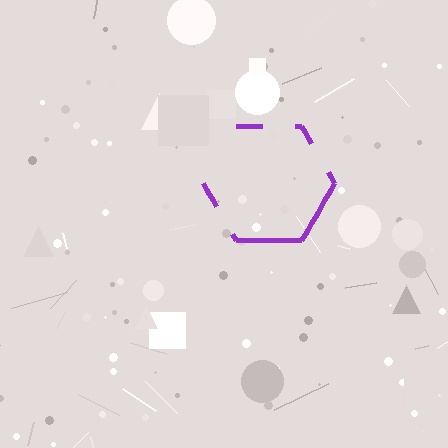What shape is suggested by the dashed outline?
The dashed outline suggests a hexagon.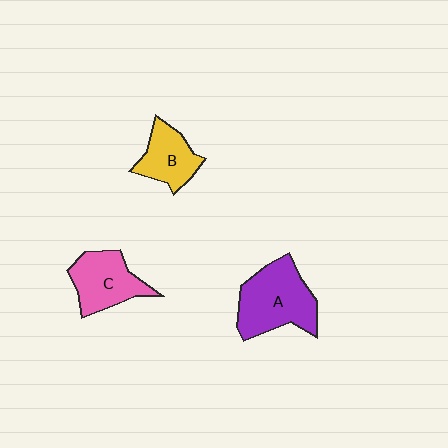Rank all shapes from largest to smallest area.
From largest to smallest: A (purple), C (pink), B (yellow).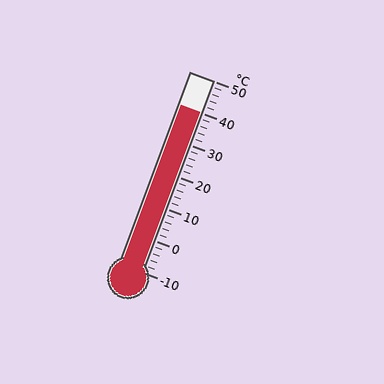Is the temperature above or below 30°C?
The temperature is above 30°C.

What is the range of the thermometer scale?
The thermometer scale ranges from -10°C to 50°C.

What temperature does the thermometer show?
The thermometer shows approximately 40°C.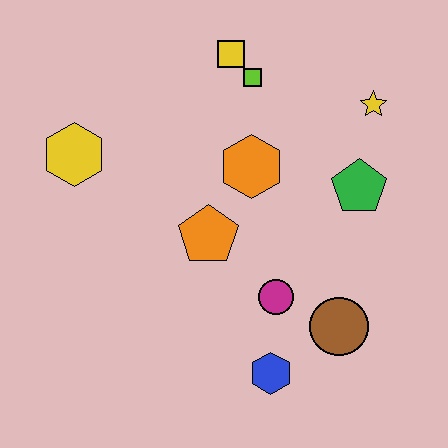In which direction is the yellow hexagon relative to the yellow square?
The yellow hexagon is to the left of the yellow square.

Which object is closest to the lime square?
The yellow square is closest to the lime square.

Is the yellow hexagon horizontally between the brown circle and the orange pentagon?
No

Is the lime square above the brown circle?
Yes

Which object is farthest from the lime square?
The blue hexagon is farthest from the lime square.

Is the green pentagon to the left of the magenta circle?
No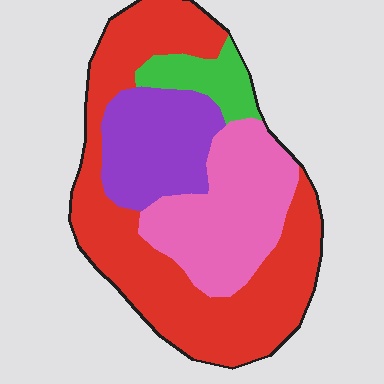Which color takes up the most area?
Red, at roughly 50%.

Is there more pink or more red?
Red.